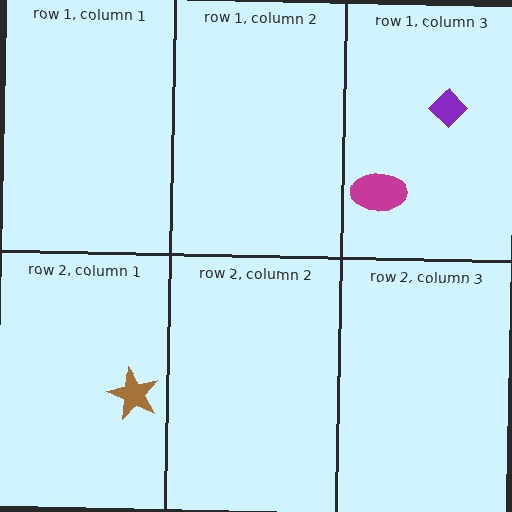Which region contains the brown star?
The row 2, column 1 region.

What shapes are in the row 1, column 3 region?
The magenta ellipse, the purple diamond.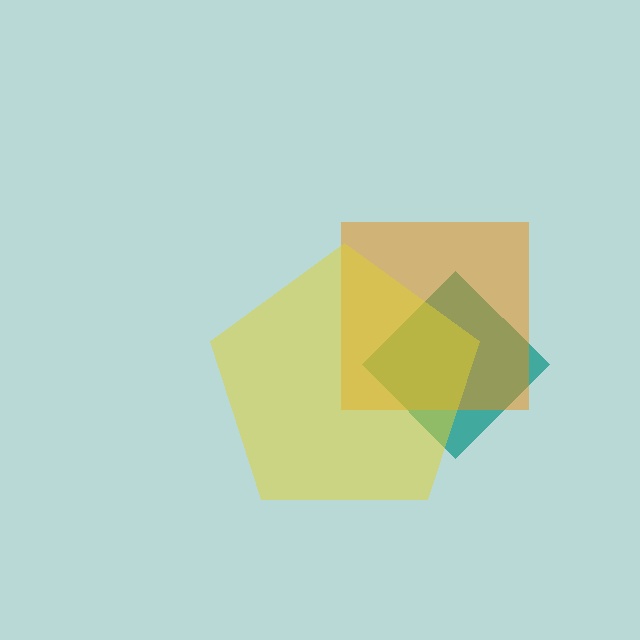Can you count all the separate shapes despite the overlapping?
Yes, there are 3 separate shapes.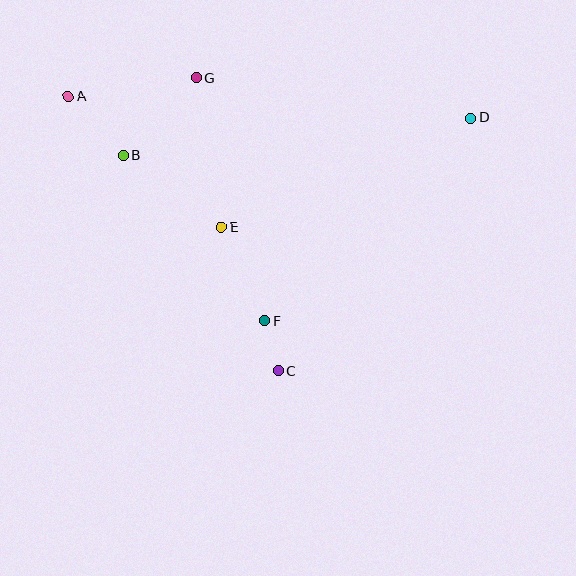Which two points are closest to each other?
Points C and F are closest to each other.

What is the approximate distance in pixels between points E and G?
The distance between E and G is approximately 152 pixels.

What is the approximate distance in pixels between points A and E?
The distance between A and E is approximately 201 pixels.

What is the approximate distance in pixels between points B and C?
The distance between B and C is approximately 265 pixels.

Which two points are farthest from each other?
Points A and D are farthest from each other.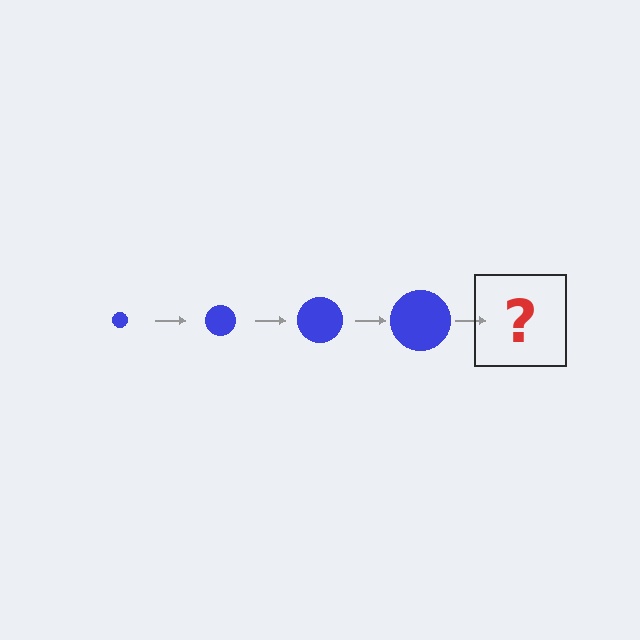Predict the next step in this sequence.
The next step is a blue circle, larger than the previous one.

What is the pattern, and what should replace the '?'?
The pattern is that the circle gets progressively larger each step. The '?' should be a blue circle, larger than the previous one.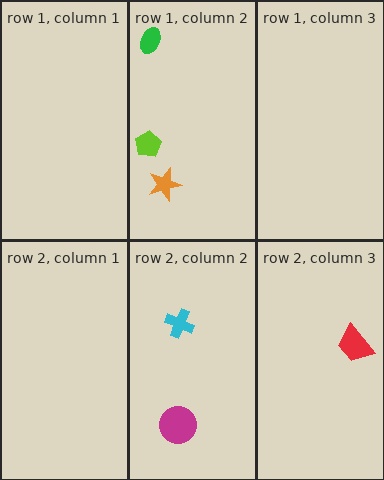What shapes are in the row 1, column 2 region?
The orange star, the green ellipse, the lime pentagon.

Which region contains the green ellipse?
The row 1, column 2 region.